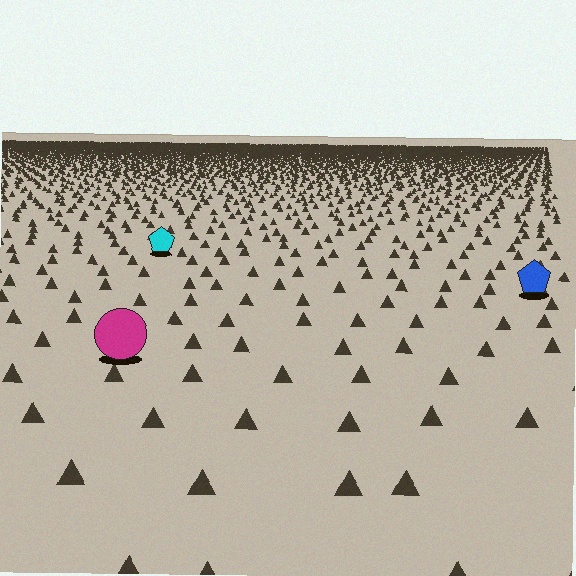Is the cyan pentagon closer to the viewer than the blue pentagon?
No. The blue pentagon is closer — you can tell from the texture gradient: the ground texture is coarser near it.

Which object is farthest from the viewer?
The cyan pentagon is farthest from the viewer. It appears smaller and the ground texture around it is denser.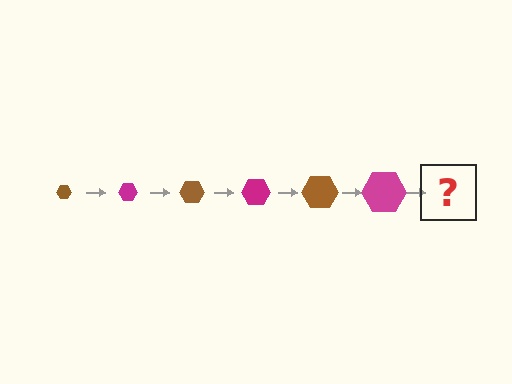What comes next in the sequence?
The next element should be a brown hexagon, larger than the previous one.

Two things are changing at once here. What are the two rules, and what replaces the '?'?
The two rules are that the hexagon grows larger each step and the color cycles through brown and magenta. The '?' should be a brown hexagon, larger than the previous one.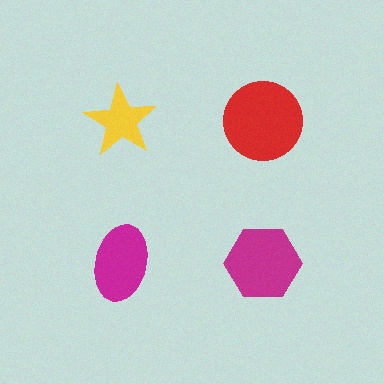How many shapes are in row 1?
2 shapes.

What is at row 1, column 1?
A yellow star.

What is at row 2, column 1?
A magenta ellipse.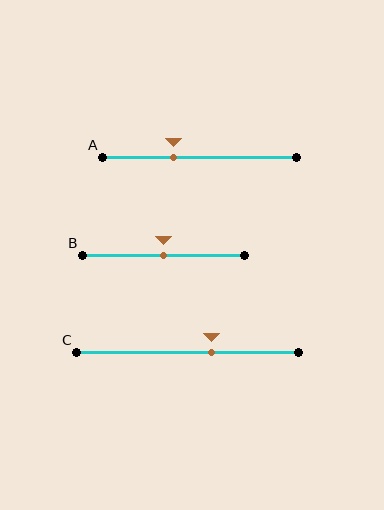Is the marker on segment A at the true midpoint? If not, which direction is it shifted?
No, the marker on segment A is shifted to the left by about 14% of the segment length.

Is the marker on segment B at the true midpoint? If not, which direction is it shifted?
Yes, the marker on segment B is at the true midpoint.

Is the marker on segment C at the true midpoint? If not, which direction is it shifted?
No, the marker on segment C is shifted to the right by about 11% of the segment length.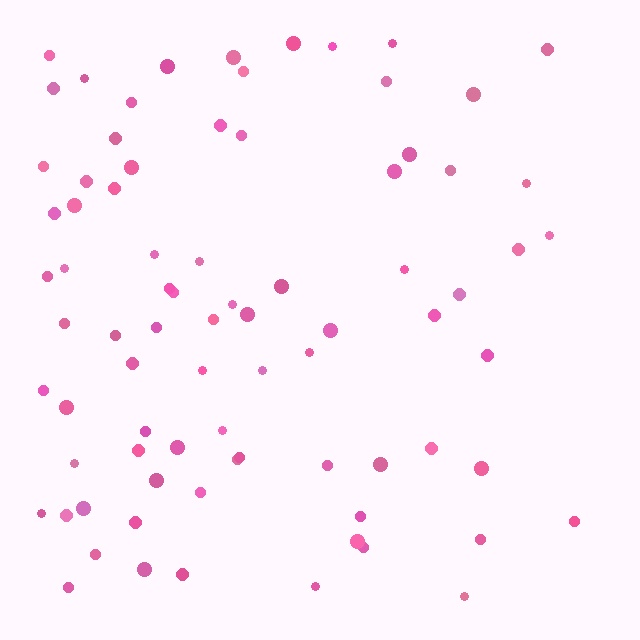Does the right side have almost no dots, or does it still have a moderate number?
Still a moderate number, just noticeably fewer than the left.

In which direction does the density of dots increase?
From right to left, with the left side densest.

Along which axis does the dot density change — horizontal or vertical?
Horizontal.